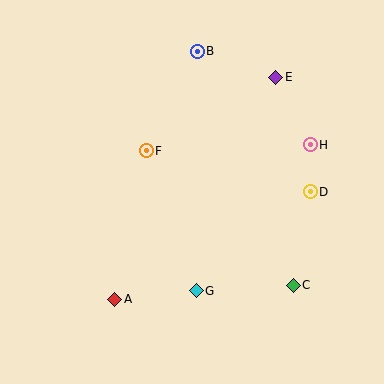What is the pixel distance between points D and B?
The distance between D and B is 180 pixels.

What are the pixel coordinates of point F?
Point F is at (146, 151).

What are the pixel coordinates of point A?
Point A is at (115, 299).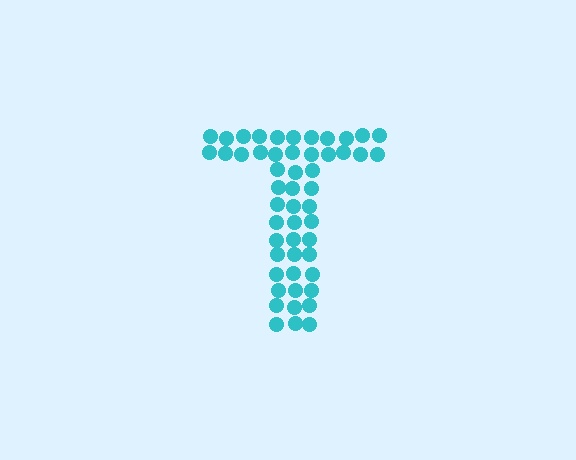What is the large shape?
The large shape is the letter T.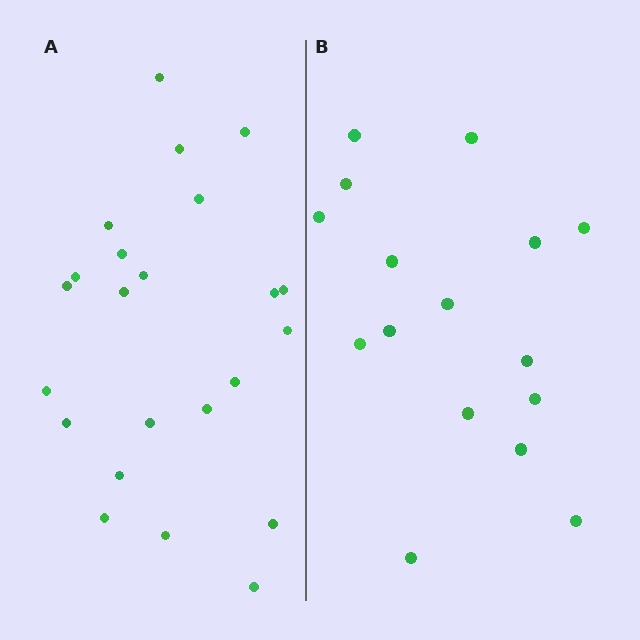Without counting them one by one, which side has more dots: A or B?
Region A (the left region) has more dots.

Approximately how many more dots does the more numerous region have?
Region A has roughly 8 or so more dots than region B.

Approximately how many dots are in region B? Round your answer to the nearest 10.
About 20 dots. (The exact count is 16, which rounds to 20.)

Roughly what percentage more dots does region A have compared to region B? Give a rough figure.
About 45% more.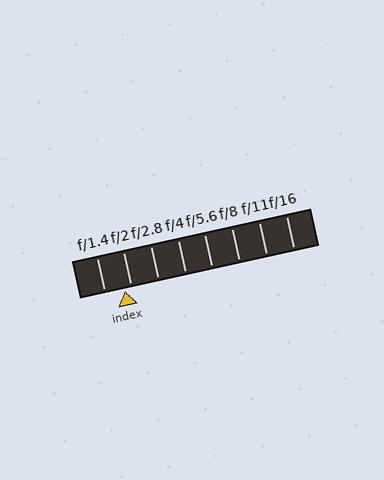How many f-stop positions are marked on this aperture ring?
There are 8 f-stop positions marked.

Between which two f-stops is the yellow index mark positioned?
The index mark is between f/1.4 and f/2.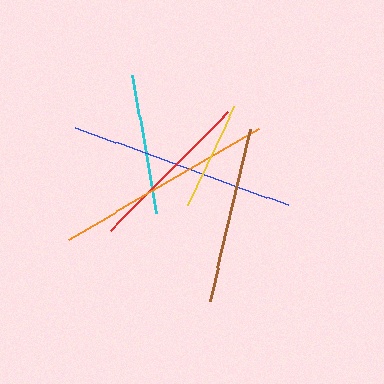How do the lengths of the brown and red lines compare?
The brown and red lines are approximately the same length.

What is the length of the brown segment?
The brown segment is approximately 177 pixels long.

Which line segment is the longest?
The blue line is the longest at approximately 227 pixels.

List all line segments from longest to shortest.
From longest to shortest: blue, orange, brown, red, cyan, yellow.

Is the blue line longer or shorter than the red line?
The blue line is longer than the red line.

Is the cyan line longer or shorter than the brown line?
The brown line is longer than the cyan line.